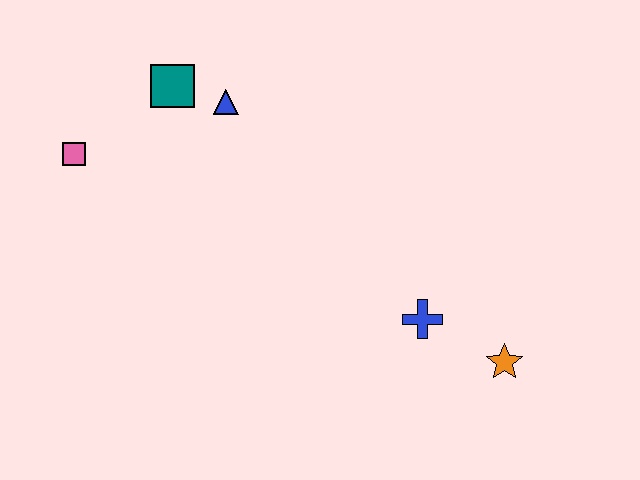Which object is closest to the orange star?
The blue cross is closest to the orange star.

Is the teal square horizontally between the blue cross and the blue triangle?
No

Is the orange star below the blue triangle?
Yes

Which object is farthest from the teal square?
The orange star is farthest from the teal square.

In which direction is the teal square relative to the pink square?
The teal square is to the right of the pink square.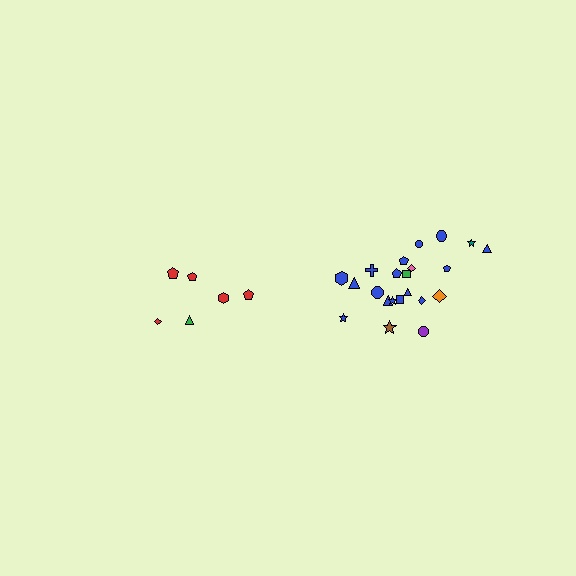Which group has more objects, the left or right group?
The right group.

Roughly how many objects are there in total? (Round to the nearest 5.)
Roughly 30 objects in total.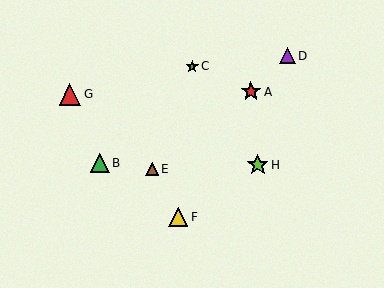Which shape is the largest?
The red triangle (labeled G) is the largest.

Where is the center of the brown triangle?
The center of the brown triangle is at (152, 169).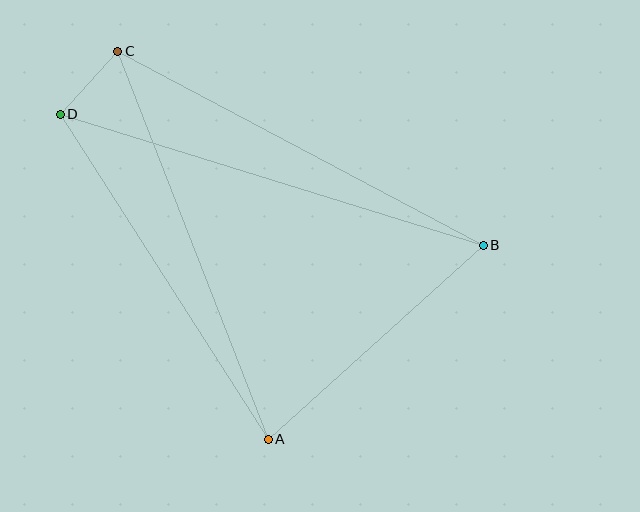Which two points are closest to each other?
Points C and D are closest to each other.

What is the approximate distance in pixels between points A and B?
The distance between A and B is approximately 290 pixels.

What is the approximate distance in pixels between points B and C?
The distance between B and C is approximately 414 pixels.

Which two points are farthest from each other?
Points B and D are farthest from each other.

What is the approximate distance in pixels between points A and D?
The distance between A and D is approximately 386 pixels.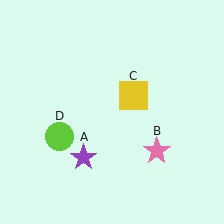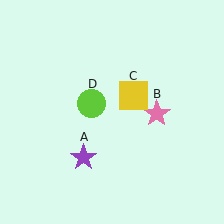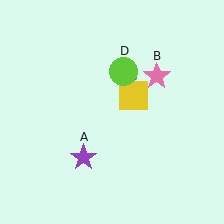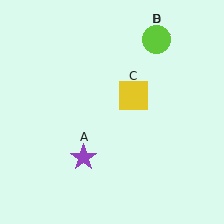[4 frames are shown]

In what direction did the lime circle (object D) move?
The lime circle (object D) moved up and to the right.